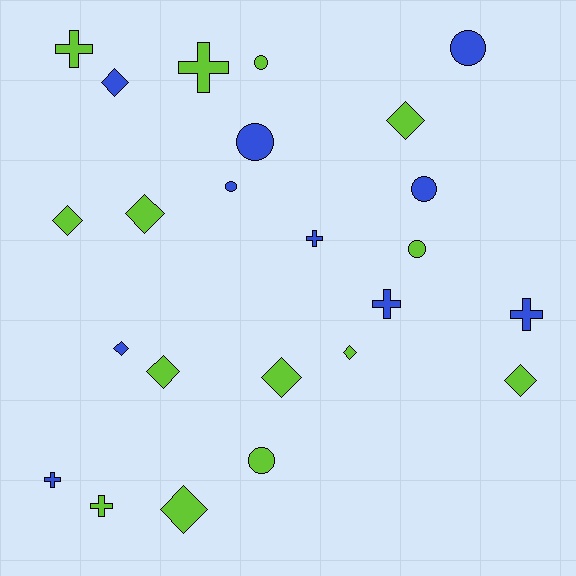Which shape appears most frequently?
Diamond, with 10 objects.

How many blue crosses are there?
There are 4 blue crosses.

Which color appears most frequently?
Lime, with 14 objects.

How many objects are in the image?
There are 24 objects.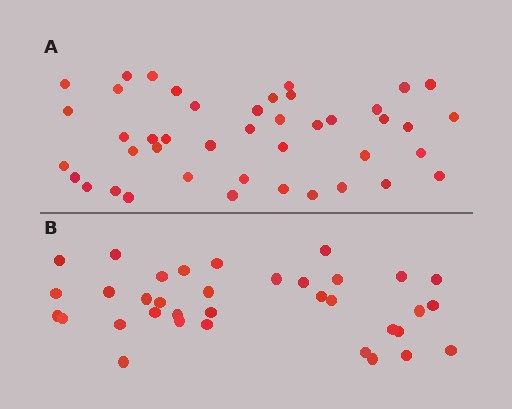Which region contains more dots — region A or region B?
Region A (the top region) has more dots.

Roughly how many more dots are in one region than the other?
Region A has roughly 8 or so more dots than region B.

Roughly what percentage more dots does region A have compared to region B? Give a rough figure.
About 25% more.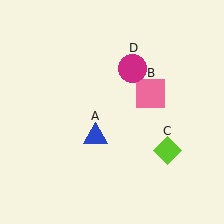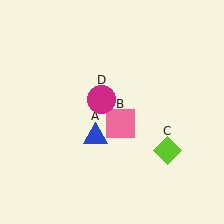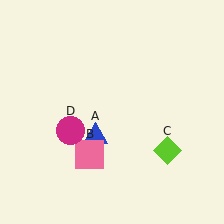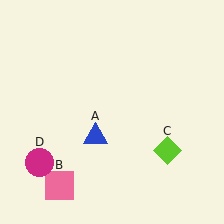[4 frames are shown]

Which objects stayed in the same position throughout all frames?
Blue triangle (object A) and lime diamond (object C) remained stationary.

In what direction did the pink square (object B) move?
The pink square (object B) moved down and to the left.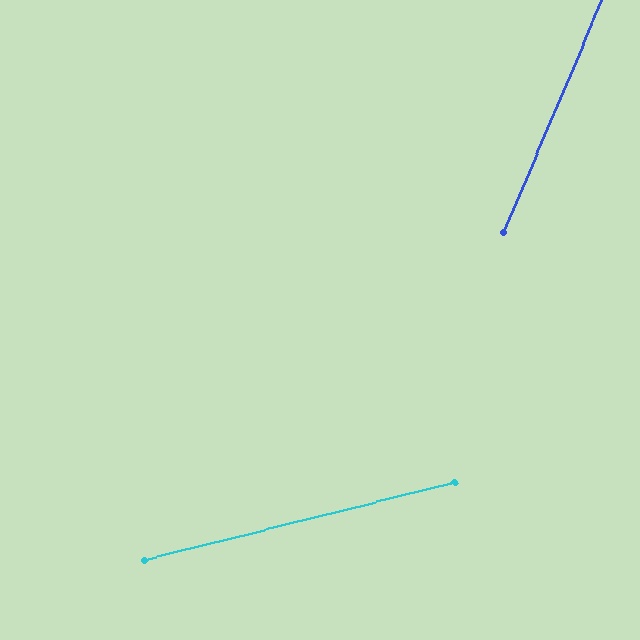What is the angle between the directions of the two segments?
Approximately 53 degrees.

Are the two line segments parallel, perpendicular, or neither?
Neither parallel nor perpendicular — they differ by about 53°.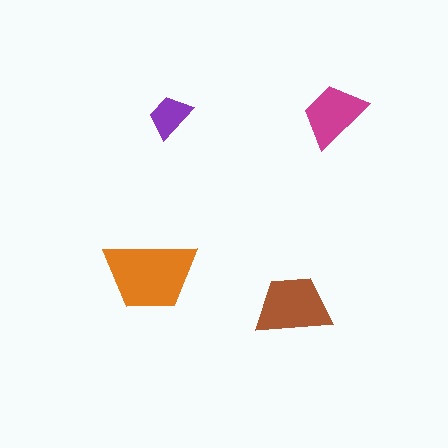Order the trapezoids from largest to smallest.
the orange one, the brown one, the magenta one, the purple one.